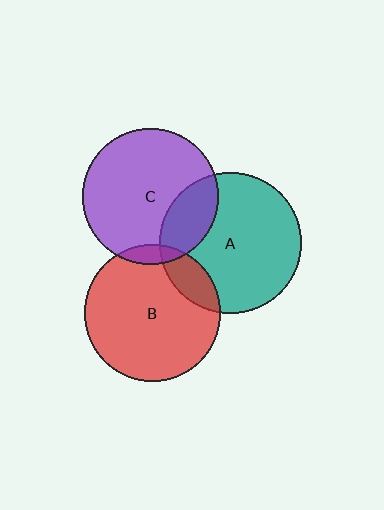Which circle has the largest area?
Circle A (teal).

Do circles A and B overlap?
Yes.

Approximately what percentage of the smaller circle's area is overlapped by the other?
Approximately 15%.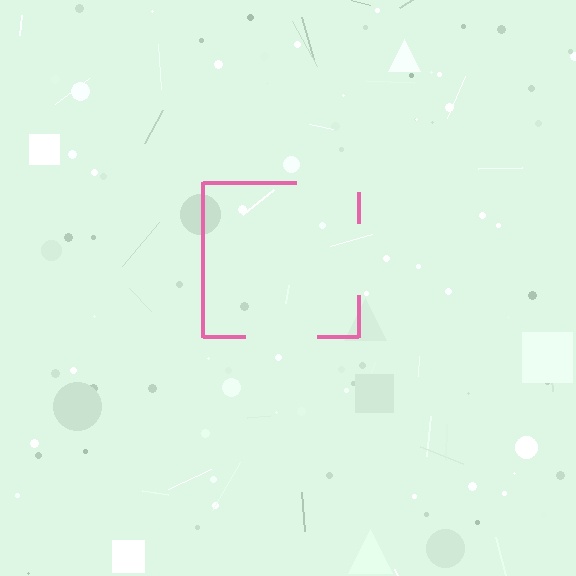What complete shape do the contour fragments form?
The contour fragments form a square.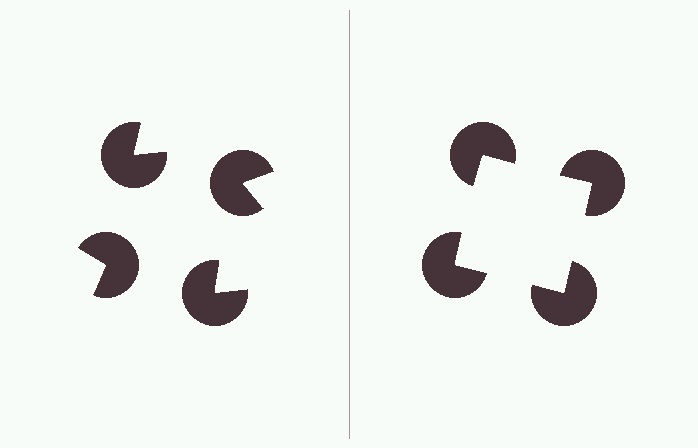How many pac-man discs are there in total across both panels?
8 — 4 on each side.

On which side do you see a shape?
An illusory square appears on the right side. On the left side the wedge cuts are rotated, so no coherent shape forms.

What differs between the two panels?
The pac-man discs are positioned identically on both sides; only the wedge orientations differ. On the right they align to a square; on the left they are misaligned.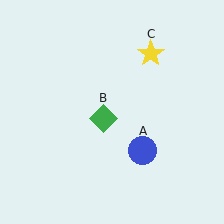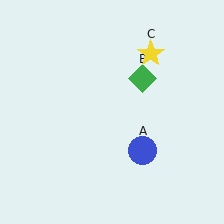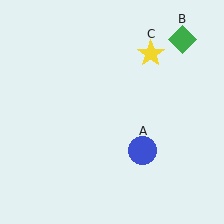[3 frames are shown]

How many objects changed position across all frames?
1 object changed position: green diamond (object B).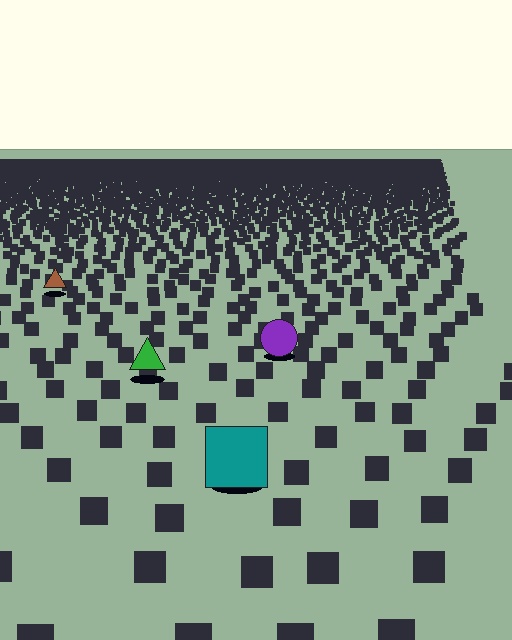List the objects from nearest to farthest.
From nearest to farthest: the teal square, the green triangle, the purple circle, the brown triangle.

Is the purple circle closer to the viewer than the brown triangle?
Yes. The purple circle is closer — you can tell from the texture gradient: the ground texture is coarser near it.